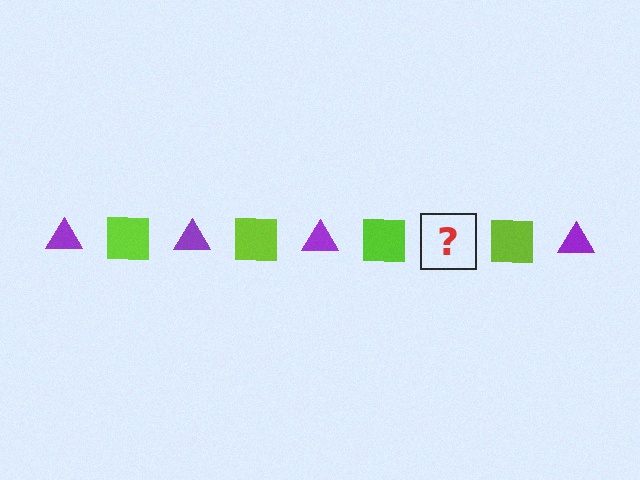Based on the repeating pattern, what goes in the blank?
The blank should be a purple triangle.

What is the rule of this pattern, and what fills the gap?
The rule is that the pattern alternates between purple triangle and lime square. The gap should be filled with a purple triangle.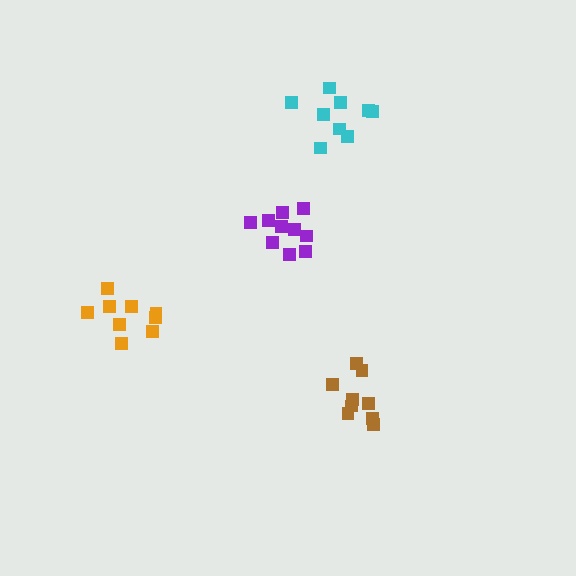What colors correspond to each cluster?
The clusters are colored: orange, brown, cyan, purple.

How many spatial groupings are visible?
There are 4 spatial groupings.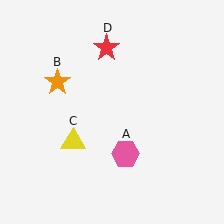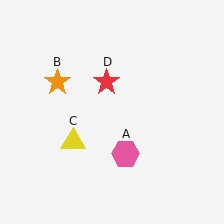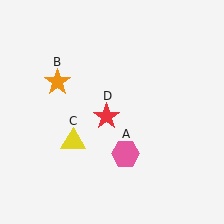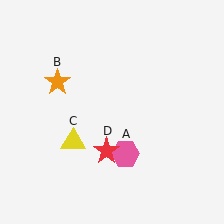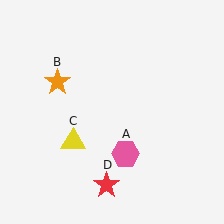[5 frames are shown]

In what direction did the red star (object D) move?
The red star (object D) moved down.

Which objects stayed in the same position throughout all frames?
Pink hexagon (object A) and orange star (object B) and yellow triangle (object C) remained stationary.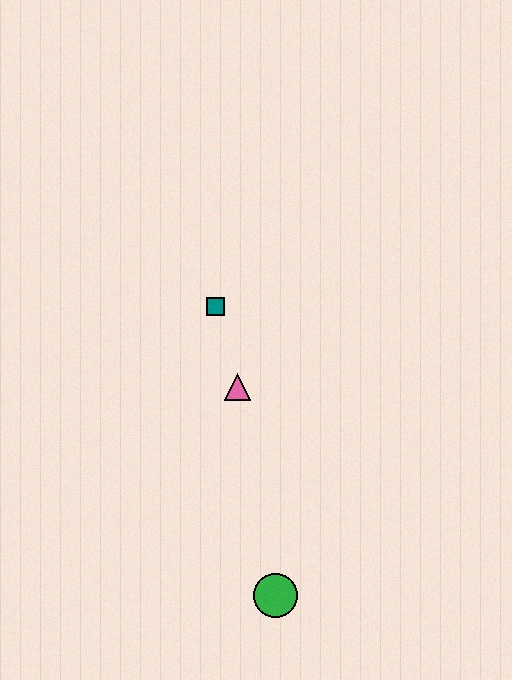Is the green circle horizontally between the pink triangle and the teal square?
No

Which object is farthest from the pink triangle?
The green circle is farthest from the pink triangle.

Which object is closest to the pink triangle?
The teal square is closest to the pink triangle.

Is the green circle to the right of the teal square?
Yes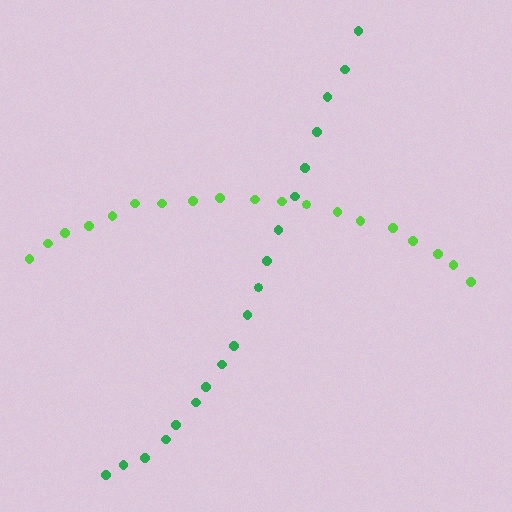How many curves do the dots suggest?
There are 2 distinct paths.